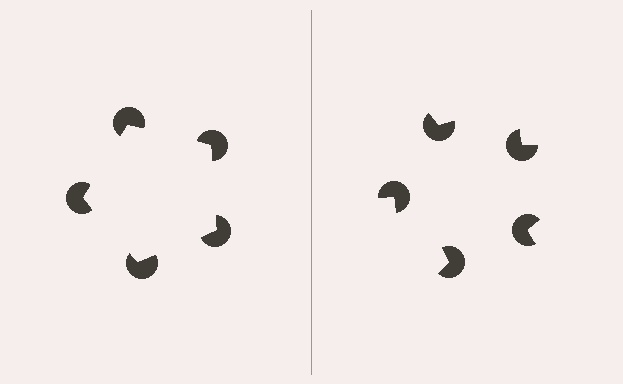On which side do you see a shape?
An illusory pentagon appears on the left side. On the right side the wedge cuts are rotated, so no coherent shape forms.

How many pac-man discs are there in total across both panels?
10 — 5 on each side.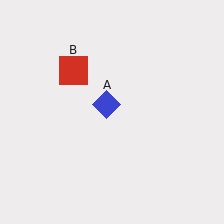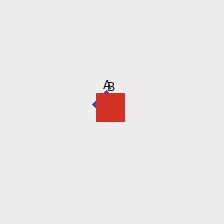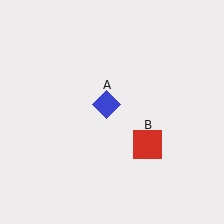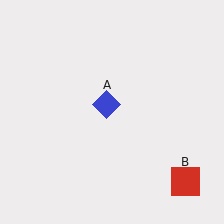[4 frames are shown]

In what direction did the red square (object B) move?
The red square (object B) moved down and to the right.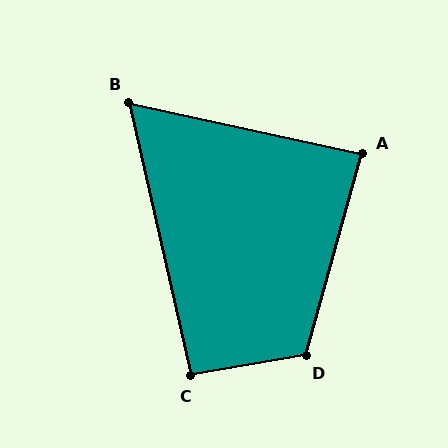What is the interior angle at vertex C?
Approximately 93 degrees (approximately right).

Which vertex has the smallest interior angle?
B, at approximately 65 degrees.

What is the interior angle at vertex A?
Approximately 87 degrees (approximately right).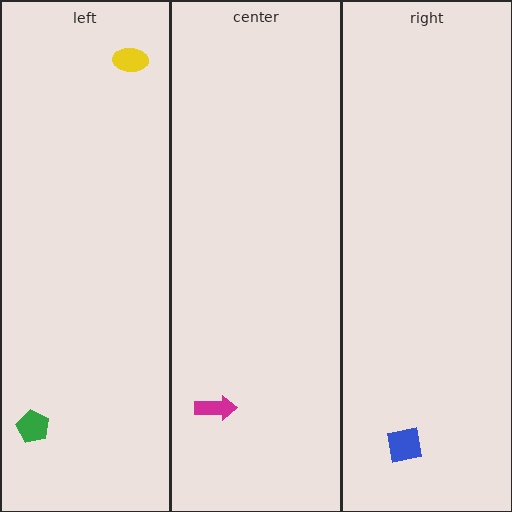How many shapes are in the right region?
1.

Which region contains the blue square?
The right region.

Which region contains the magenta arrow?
The center region.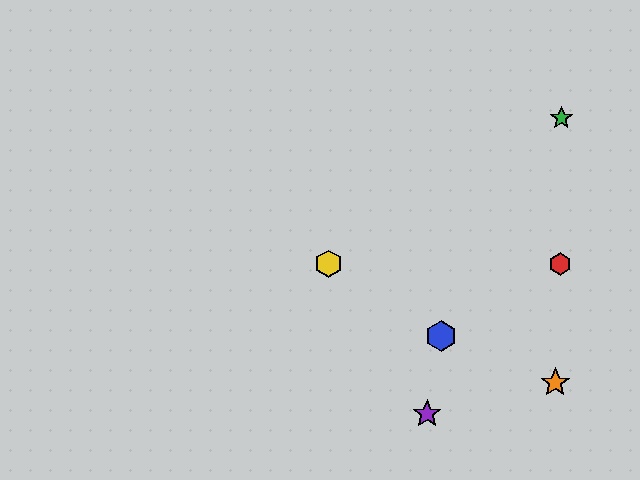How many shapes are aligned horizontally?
2 shapes (the red hexagon, the yellow hexagon) are aligned horizontally.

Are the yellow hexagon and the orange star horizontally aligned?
No, the yellow hexagon is at y≈264 and the orange star is at y≈383.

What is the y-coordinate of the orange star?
The orange star is at y≈383.